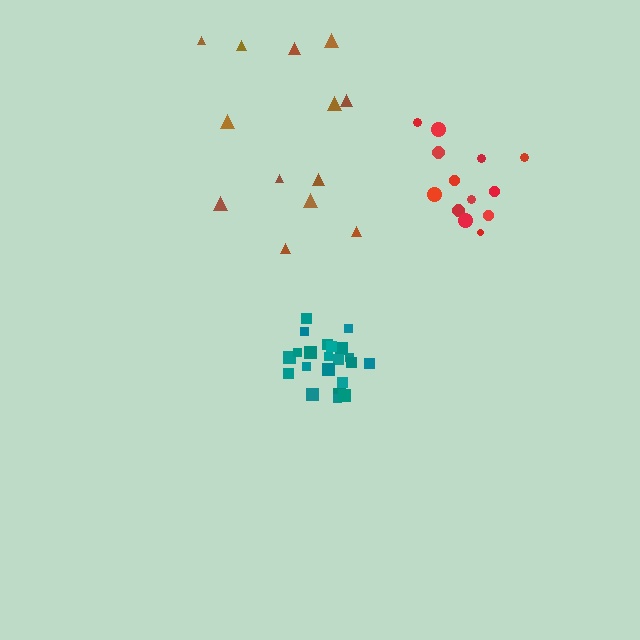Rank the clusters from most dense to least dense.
teal, red, brown.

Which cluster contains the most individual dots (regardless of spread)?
Teal (22).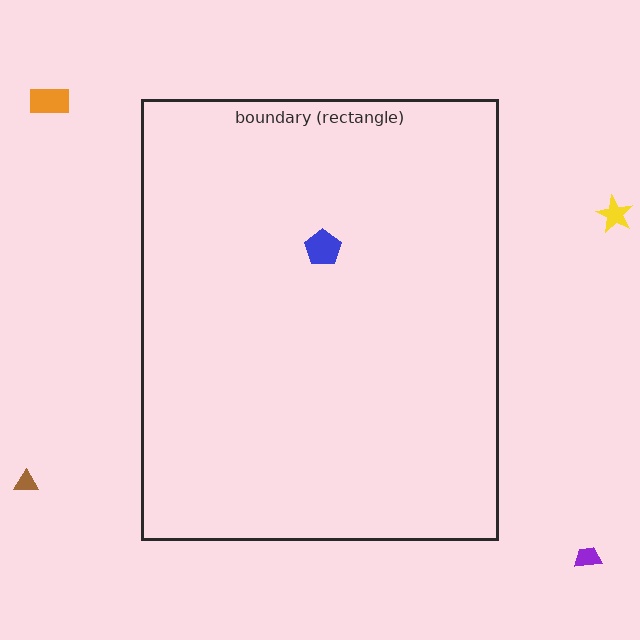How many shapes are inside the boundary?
1 inside, 4 outside.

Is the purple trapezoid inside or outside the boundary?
Outside.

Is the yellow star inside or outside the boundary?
Outside.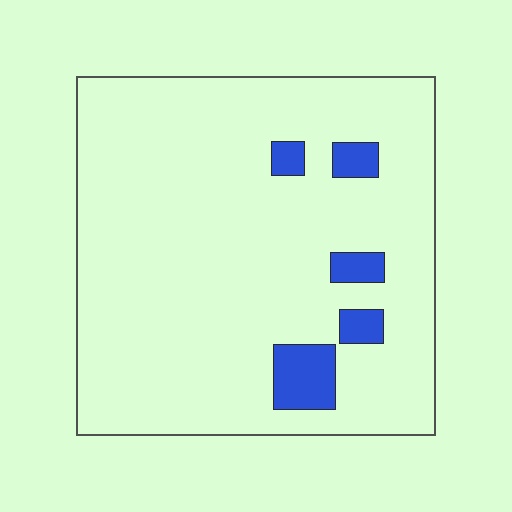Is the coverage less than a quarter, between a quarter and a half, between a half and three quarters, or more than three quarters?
Less than a quarter.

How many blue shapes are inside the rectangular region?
5.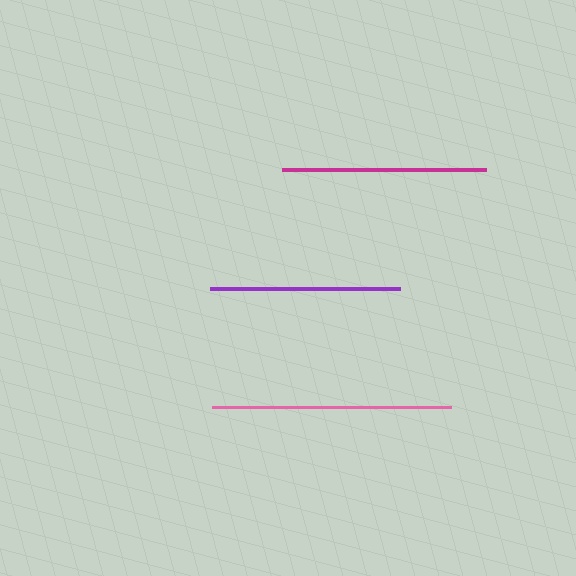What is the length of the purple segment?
The purple segment is approximately 190 pixels long.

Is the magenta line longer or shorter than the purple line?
The magenta line is longer than the purple line.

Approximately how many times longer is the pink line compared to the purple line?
The pink line is approximately 1.3 times the length of the purple line.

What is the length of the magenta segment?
The magenta segment is approximately 203 pixels long.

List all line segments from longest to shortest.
From longest to shortest: pink, magenta, purple.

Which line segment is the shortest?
The purple line is the shortest at approximately 190 pixels.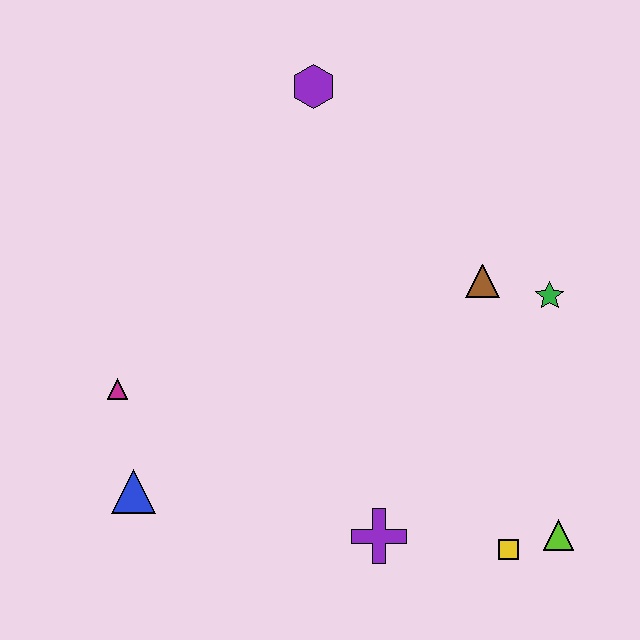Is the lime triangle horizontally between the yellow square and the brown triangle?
No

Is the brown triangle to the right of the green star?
No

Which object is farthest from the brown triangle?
The blue triangle is farthest from the brown triangle.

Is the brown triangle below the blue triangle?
No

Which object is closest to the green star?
The brown triangle is closest to the green star.